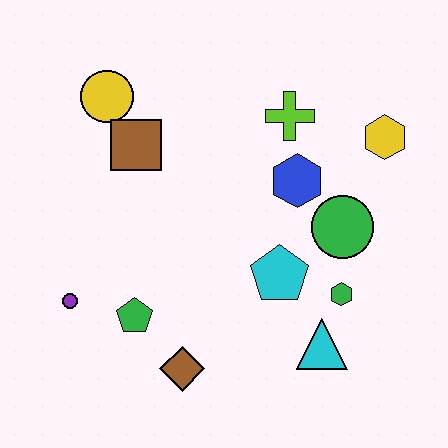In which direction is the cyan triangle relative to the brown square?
The cyan triangle is below the brown square.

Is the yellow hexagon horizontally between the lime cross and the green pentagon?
No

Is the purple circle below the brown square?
Yes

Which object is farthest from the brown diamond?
The yellow hexagon is farthest from the brown diamond.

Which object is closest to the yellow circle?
The brown square is closest to the yellow circle.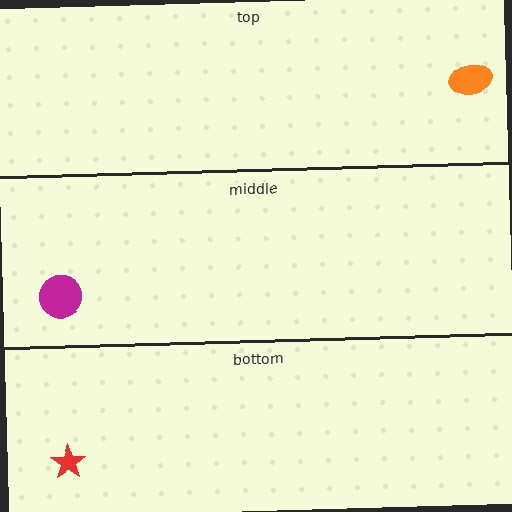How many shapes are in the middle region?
1.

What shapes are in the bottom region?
The red star.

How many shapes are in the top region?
1.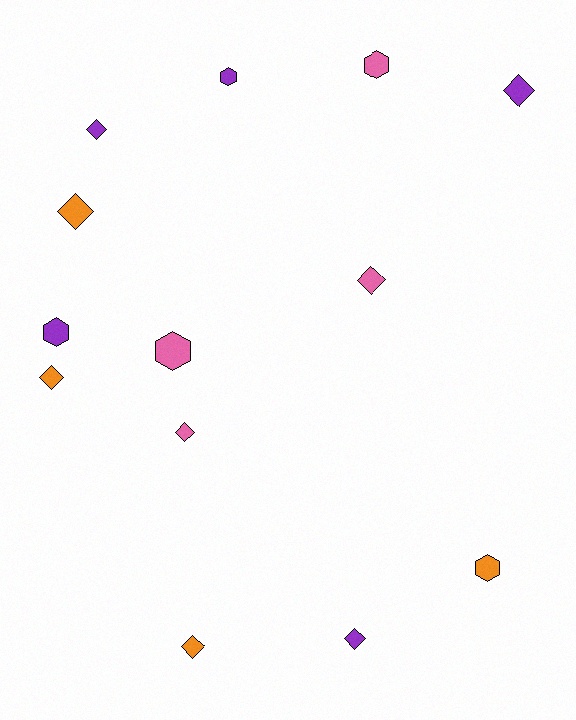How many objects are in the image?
There are 13 objects.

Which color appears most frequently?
Purple, with 5 objects.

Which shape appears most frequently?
Diamond, with 8 objects.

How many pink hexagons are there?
There are 2 pink hexagons.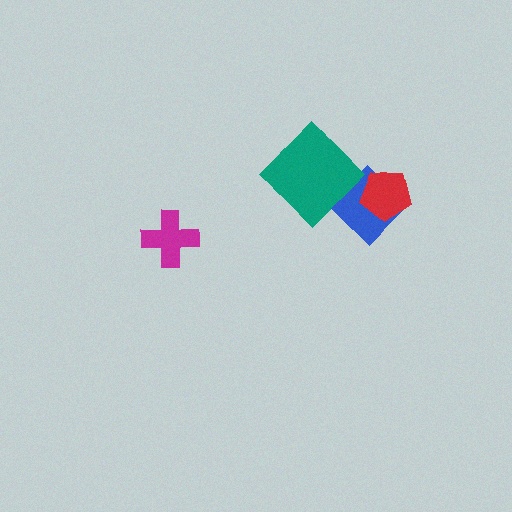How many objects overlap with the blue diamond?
2 objects overlap with the blue diamond.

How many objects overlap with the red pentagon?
1 object overlaps with the red pentagon.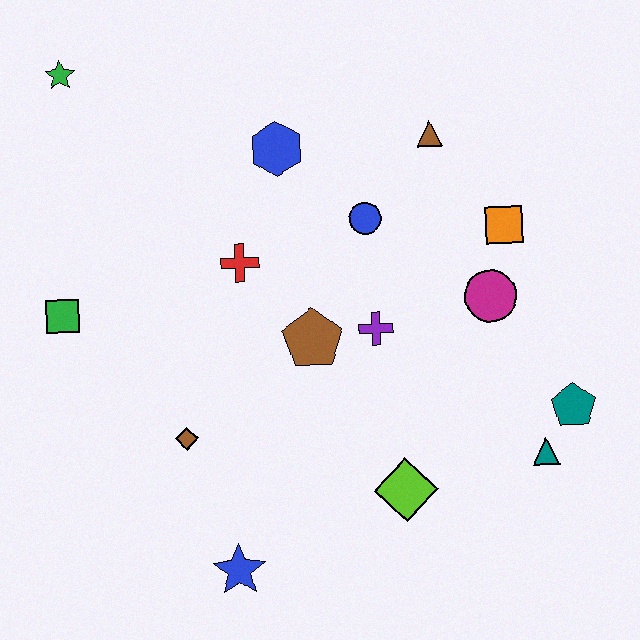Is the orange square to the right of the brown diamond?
Yes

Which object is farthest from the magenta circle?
The green star is farthest from the magenta circle.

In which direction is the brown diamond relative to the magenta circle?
The brown diamond is to the left of the magenta circle.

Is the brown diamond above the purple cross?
No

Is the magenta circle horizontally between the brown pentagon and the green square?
No